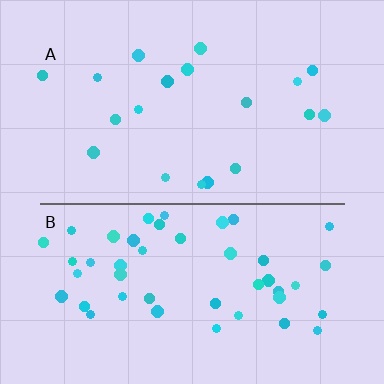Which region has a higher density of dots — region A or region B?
B (the bottom).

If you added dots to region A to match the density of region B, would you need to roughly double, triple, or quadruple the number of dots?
Approximately double.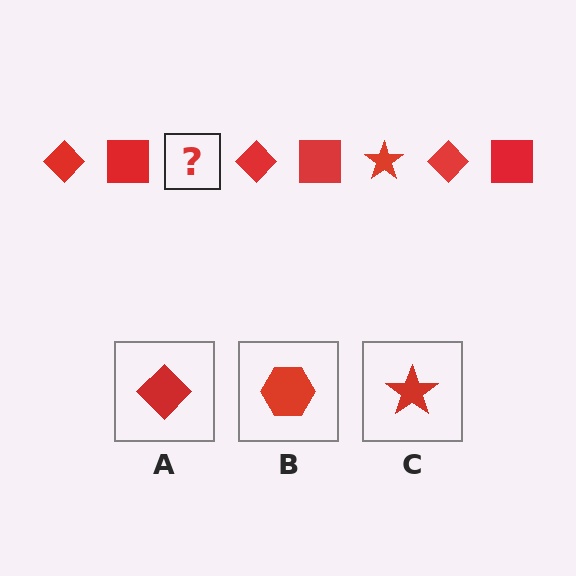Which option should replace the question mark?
Option C.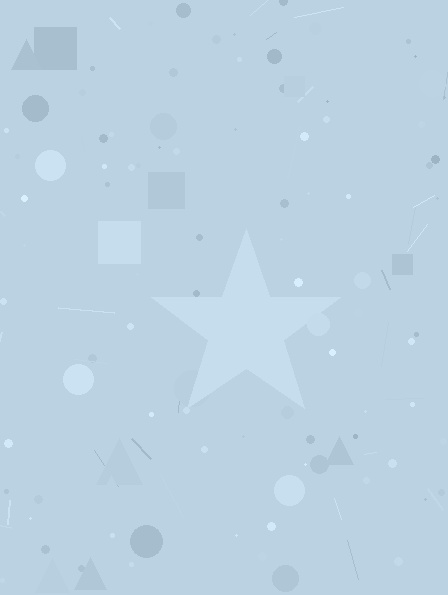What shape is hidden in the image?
A star is hidden in the image.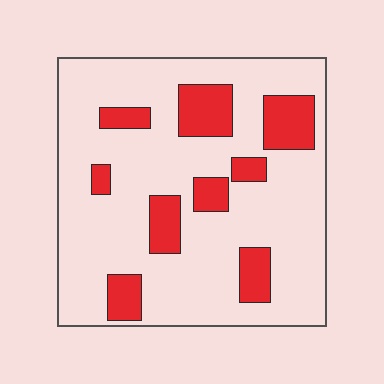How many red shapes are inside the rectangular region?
9.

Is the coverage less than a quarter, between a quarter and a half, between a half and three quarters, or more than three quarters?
Less than a quarter.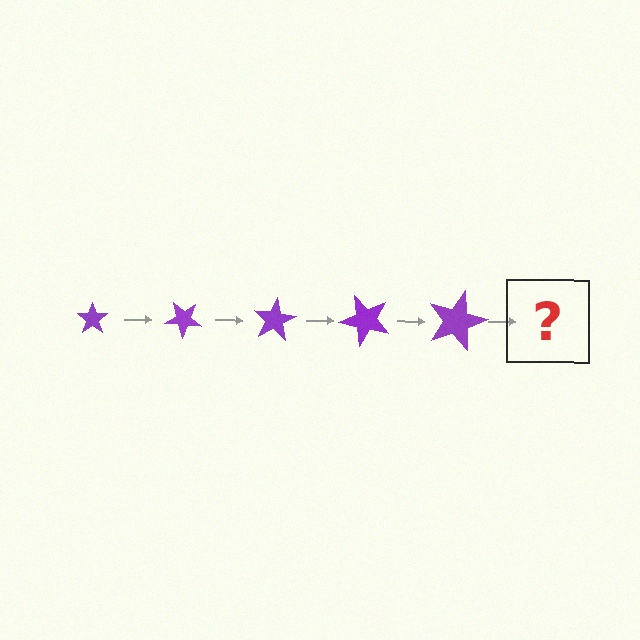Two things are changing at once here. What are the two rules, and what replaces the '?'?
The two rules are that the star grows larger each step and it rotates 40 degrees each step. The '?' should be a star, larger than the previous one and rotated 200 degrees from the start.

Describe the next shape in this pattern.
It should be a star, larger than the previous one and rotated 200 degrees from the start.